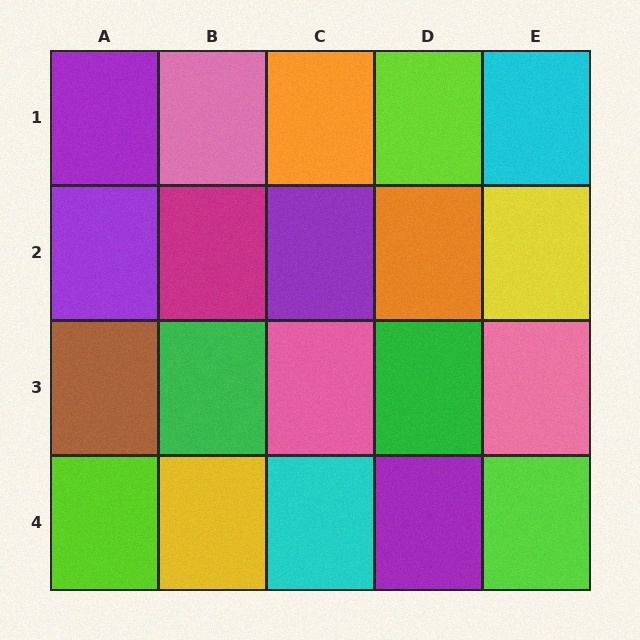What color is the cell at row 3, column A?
Brown.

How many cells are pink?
3 cells are pink.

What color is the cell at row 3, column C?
Pink.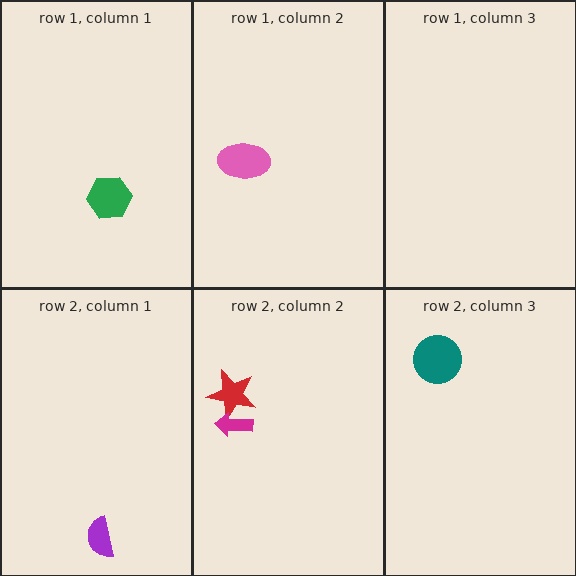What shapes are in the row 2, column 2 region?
The red star, the magenta arrow.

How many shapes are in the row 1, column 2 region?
1.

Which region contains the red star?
The row 2, column 2 region.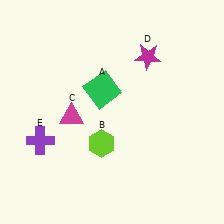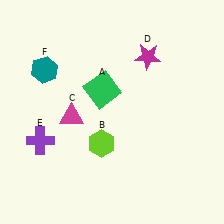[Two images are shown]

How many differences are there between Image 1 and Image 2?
There is 1 difference between the two images.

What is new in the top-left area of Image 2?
A teal hexagon (F) was added in the top-left area of Image 2.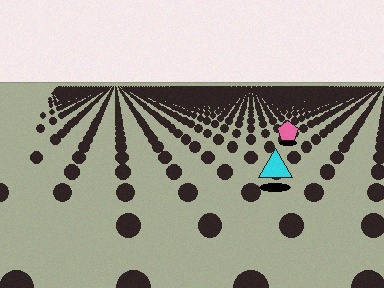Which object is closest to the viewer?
The cyan triangle is closest. The texture marks near it are larger and more spread out.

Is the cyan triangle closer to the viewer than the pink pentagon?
Yes. The cyan triangle is closer — you can tell from the texture gradient: the ground texture is coarser near it.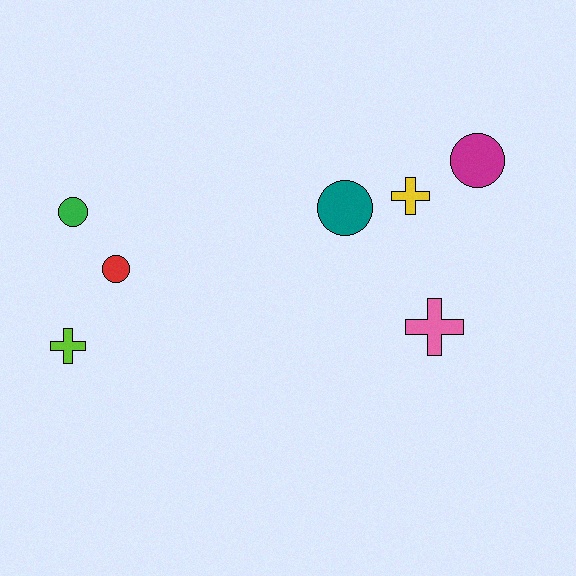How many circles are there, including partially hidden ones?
There are 4 circles.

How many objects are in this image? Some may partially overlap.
There are 7 objects.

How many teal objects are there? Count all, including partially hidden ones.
There is 1 teal object.